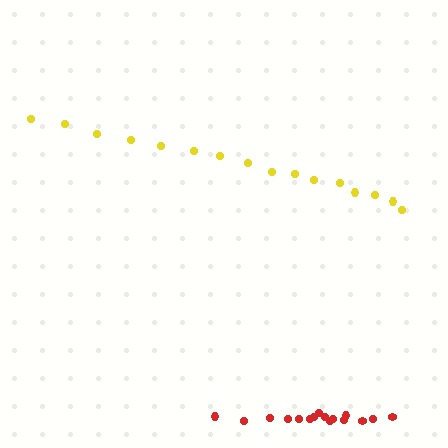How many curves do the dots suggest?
There are 2 distinct paths.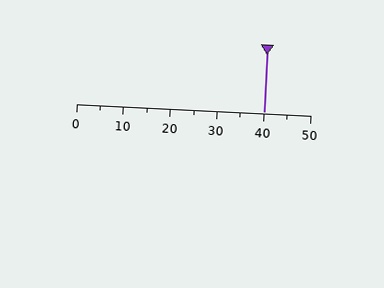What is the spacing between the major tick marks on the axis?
The major ticks are spaced 10 apart.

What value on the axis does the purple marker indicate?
The marker indicates approximately 40.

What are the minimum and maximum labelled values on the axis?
The axis runs from 0 to 50.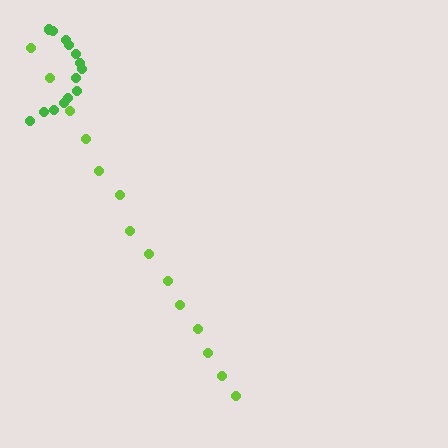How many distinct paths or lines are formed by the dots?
There are 2 distinct paths.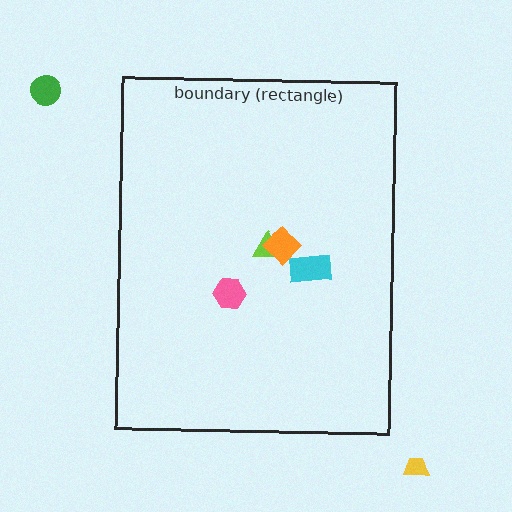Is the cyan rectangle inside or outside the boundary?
Inside.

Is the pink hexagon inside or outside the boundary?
Inside.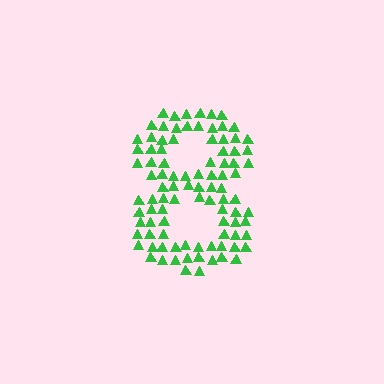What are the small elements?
The small elements are triangles.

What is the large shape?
The large shape is the digit 8.